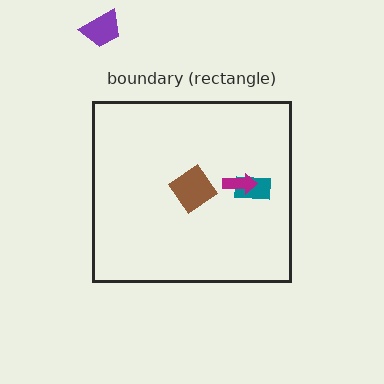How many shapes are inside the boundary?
3 inside, 1 outside.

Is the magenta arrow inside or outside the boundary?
Inside.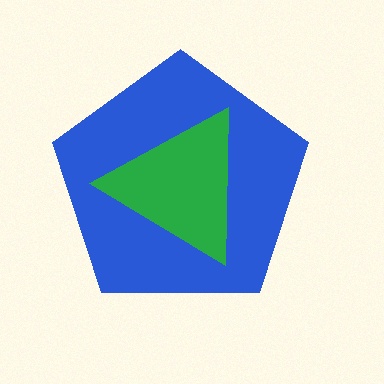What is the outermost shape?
The blue pentagon.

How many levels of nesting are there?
2.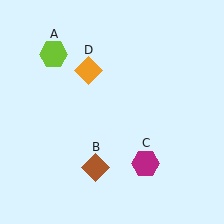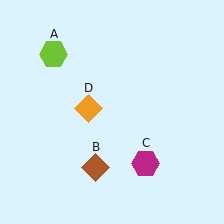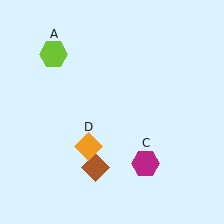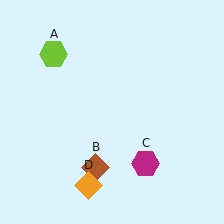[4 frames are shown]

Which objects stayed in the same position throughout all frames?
Lime hexagon (object A) and brown diamond (object B) and magenta hexagon (object C) remained stationary.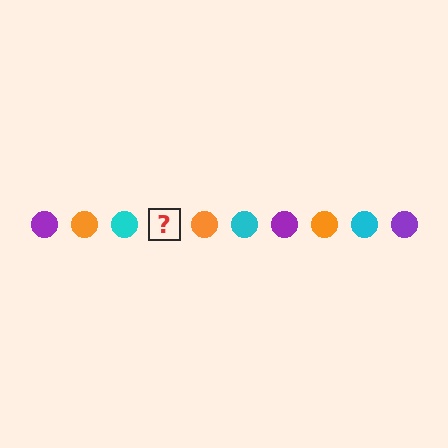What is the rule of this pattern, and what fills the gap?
The rule is that the pattern cycles through purple, orange, cyan circles. The gap should be filled with a purple circle.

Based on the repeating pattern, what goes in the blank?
The blank should be a purple circle.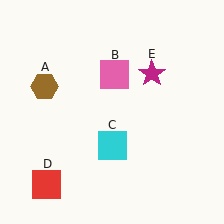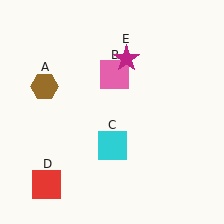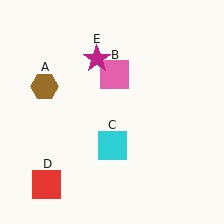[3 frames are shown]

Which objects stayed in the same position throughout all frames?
Brown hexagon (object A) and pink square (object B) and cyan square (object C) and red square (object D) remained stationary.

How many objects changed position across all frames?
1 object changed position: magenta star (object E).